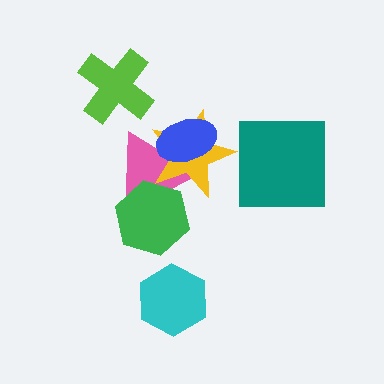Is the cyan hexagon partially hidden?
No, no other shape covers it.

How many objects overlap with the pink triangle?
3 objects overlap with the pink triangle.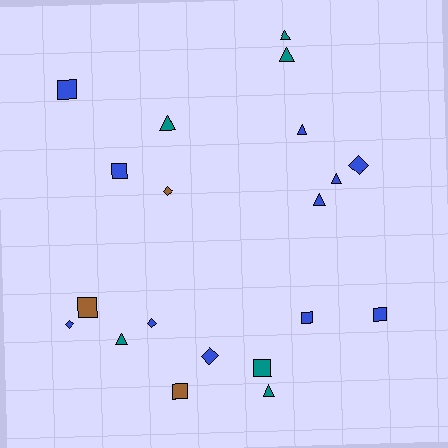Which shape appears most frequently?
Triangle, with 8 objects.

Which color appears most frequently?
Blue, with 11 objects.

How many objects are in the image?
There are 20 objects.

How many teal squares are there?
There is 1 teal square.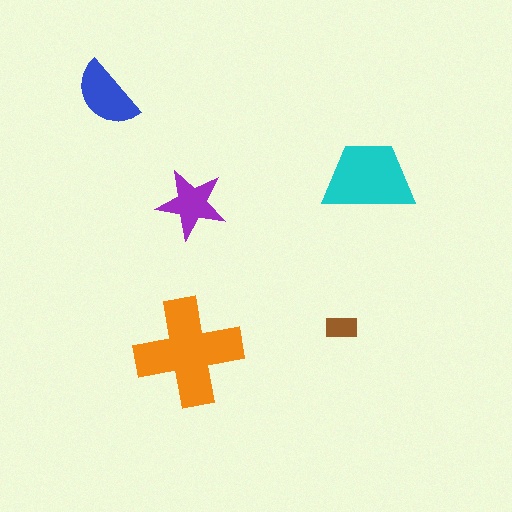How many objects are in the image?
There are 5 objects in the image.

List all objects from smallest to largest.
The brown rectangle, the purple star, the blue semicircle, the cyan trapezoid, the orange cross.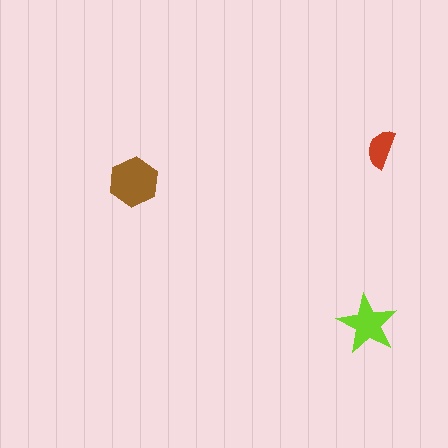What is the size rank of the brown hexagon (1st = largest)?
1st.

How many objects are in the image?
There are 3 objects in the image.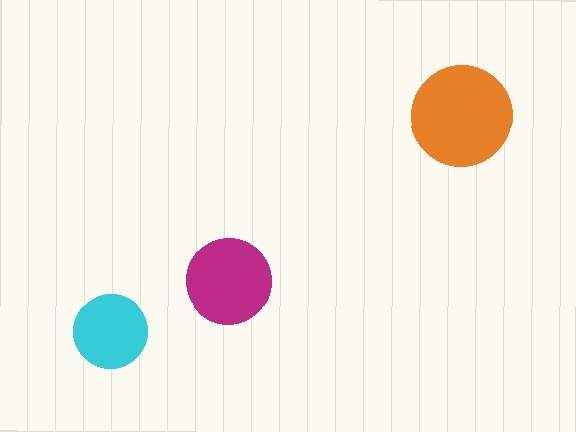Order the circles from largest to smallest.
the orange one, the magenta one, the cyan one.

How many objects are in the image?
There are 3 objects in the image.